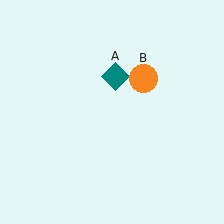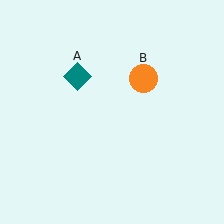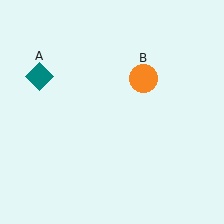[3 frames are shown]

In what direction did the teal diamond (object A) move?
The teal diamond (object A) moved left.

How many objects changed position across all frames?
1 object changed position: teal diamond (object A).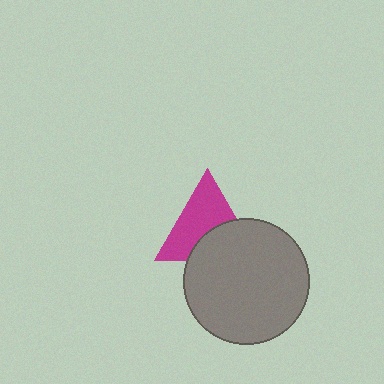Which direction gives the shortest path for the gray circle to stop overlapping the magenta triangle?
Moving down gives the shortest separation.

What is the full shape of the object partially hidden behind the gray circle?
The partially hidden object is a magenta triangle.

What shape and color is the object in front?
The object in front is a gray circle.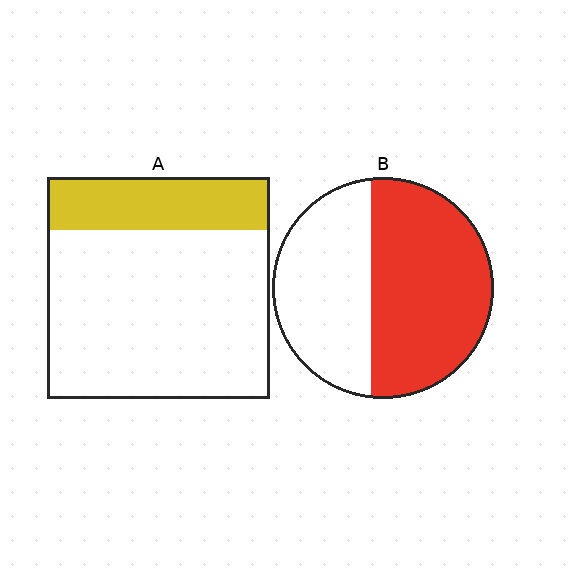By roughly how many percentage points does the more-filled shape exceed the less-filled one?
By roughly 35 percentage points (B over A).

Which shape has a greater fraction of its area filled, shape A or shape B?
Shape B.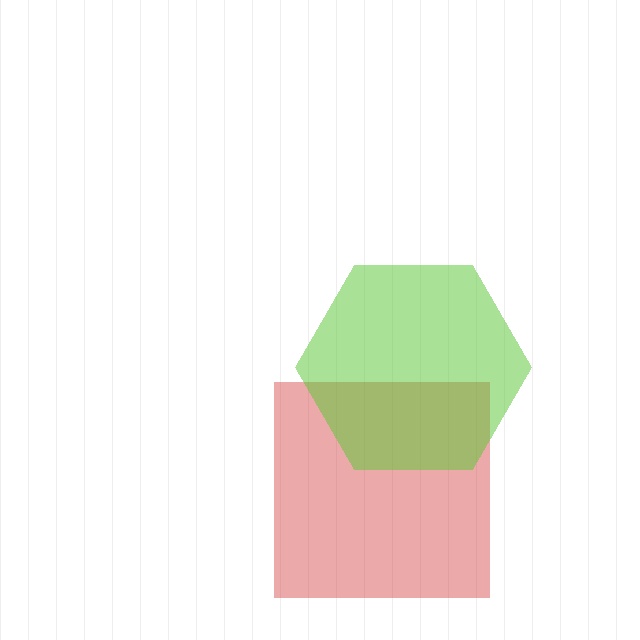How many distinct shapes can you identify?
There are 2 distinct shapes: a red square, a lime hexagon.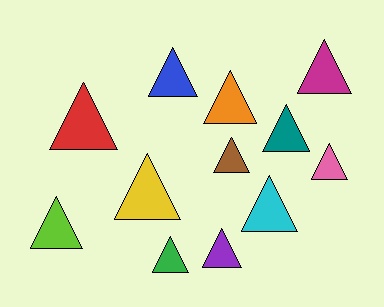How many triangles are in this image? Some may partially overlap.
There are 12 triangles.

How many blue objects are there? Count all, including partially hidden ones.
There is 1 blue object.